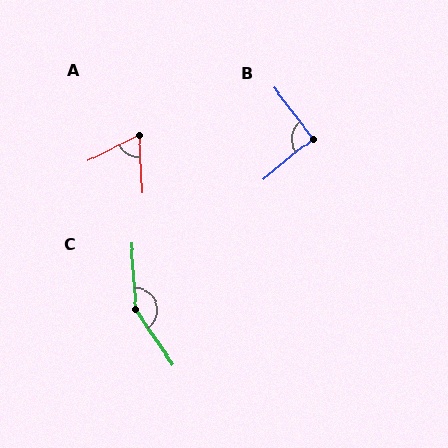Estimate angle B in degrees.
Approximately 92 degrees.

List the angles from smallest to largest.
A (66°), B (92°), C (150°).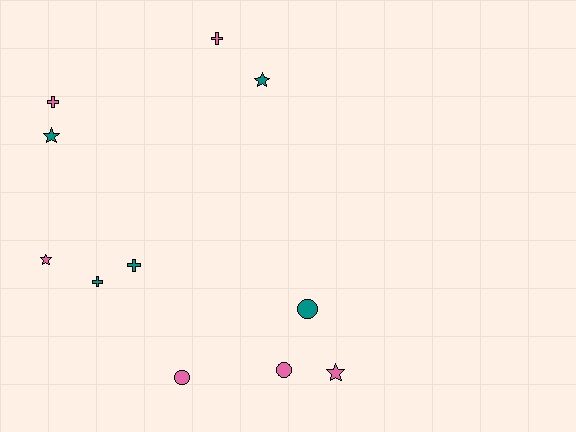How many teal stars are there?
There are 2 teal stars.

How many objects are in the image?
There are 11 objects.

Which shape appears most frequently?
Cross, with 4 objects.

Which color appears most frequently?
Pink, with 6 objects.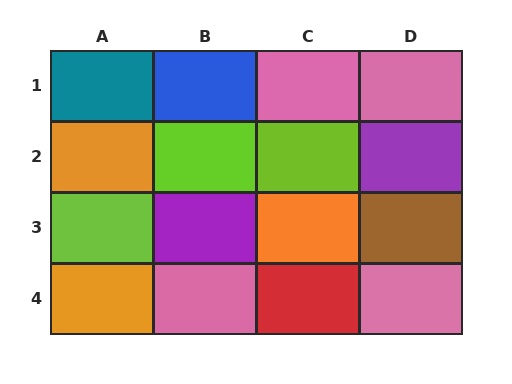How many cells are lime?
3 cells are lime.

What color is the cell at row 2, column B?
Lime.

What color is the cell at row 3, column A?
Lime.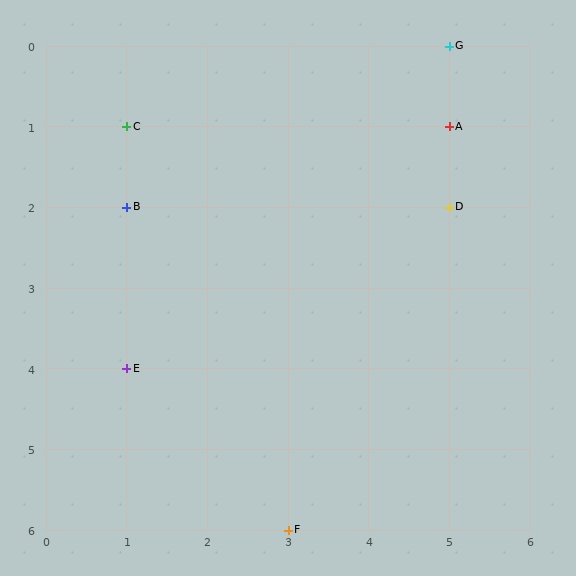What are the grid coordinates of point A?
Point A is at grid coordinates (5, 1).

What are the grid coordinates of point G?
Point G is at grid coordinates (5, 0).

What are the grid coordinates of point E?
Point E is at grid coordinates (1, 4).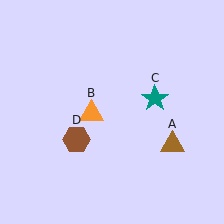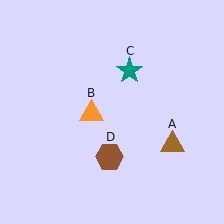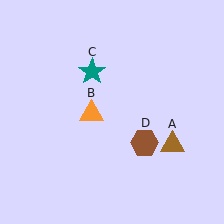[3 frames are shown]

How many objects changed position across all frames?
2 objects changed position: teal star (object C), brown hexagon (object D).